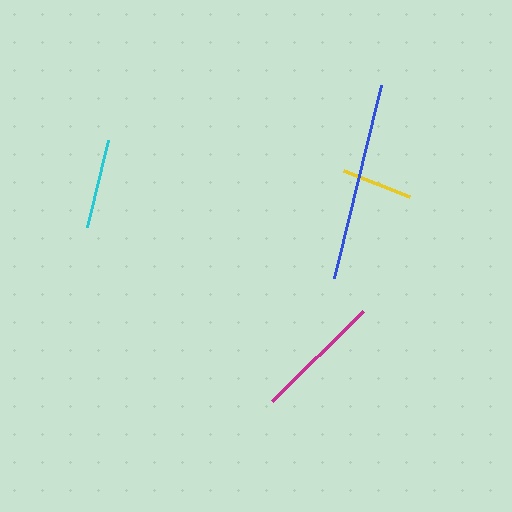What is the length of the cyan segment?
The cyan segment is approximately 89 pixels long.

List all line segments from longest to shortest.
From longest to shortest: blue, magenta, cyan, yellow.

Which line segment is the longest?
The blue line is the longest at approximately 199 pixels.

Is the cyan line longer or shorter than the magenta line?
The magenta line is longer than the cyan line.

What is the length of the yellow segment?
The yellow segment is approximately 72 pixels long.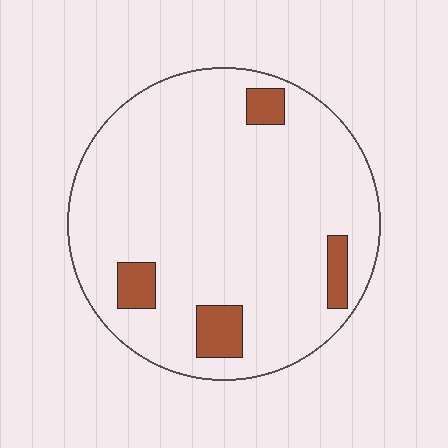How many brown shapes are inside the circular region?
4.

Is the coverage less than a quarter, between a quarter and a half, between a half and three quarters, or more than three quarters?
Less than a quarter.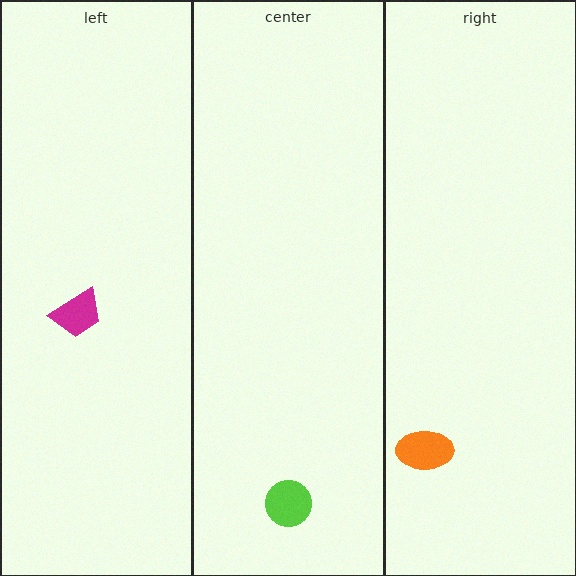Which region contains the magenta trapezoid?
The left region.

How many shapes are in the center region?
1.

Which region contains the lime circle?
The center region.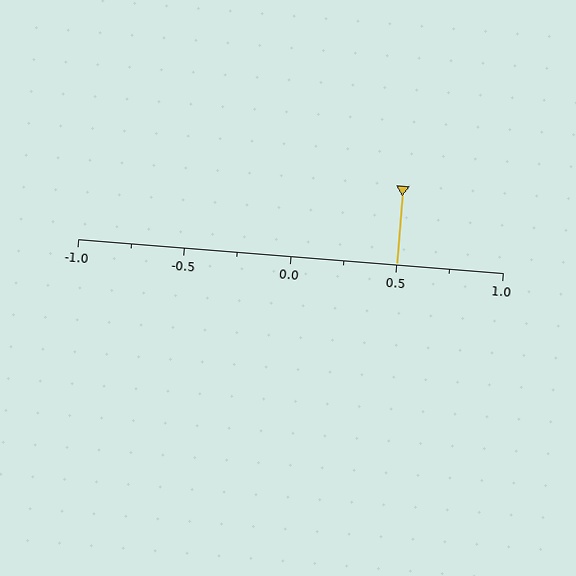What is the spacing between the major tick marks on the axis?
The major ticks are spaced 0.5 apart.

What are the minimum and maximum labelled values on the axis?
The axis runs from -1.0 to 1.0.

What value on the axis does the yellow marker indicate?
The marker indicates approximately 0.5.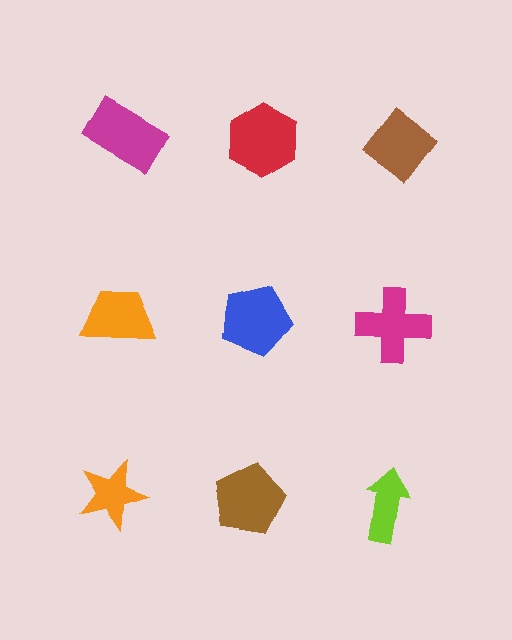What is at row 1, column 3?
A brown diamond.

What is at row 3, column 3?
A lime arrow.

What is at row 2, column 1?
An orange trapezoid.